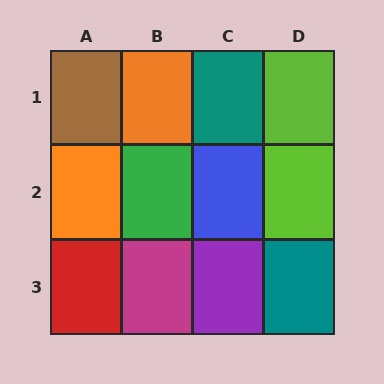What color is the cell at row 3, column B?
Magenta.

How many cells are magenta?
1 cell is magenta.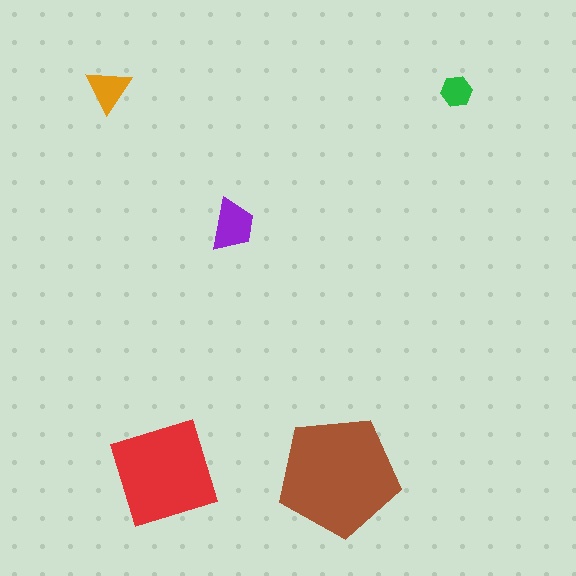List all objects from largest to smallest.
The brown pentagon, the red square, the purple trapezoid, the orange triangle, the green hexagon.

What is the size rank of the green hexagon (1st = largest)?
5th.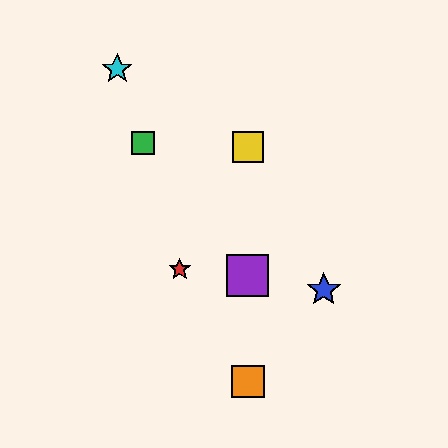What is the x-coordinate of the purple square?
The purple square is at x≈248.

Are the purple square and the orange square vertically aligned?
Yes, both are at x≈248.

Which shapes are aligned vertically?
The yellow square, the purple square, the orange square are aligned vertically.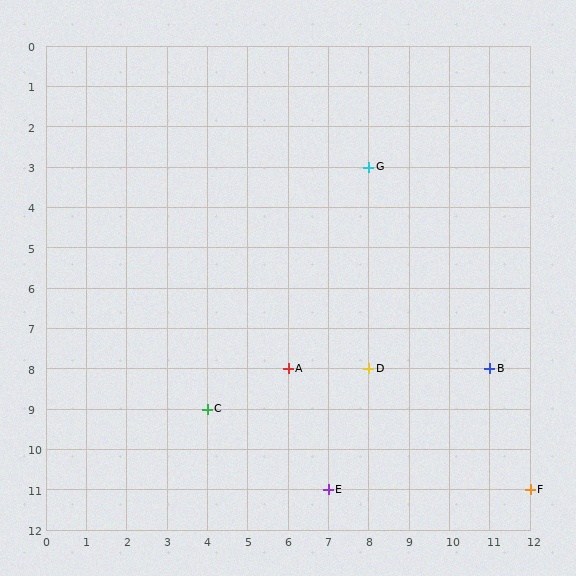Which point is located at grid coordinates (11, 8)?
Point B is at (11, 8).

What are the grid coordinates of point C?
Point C is at grid coordinates (4, 9).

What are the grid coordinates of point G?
Point G is at grid coordinates (8, 3).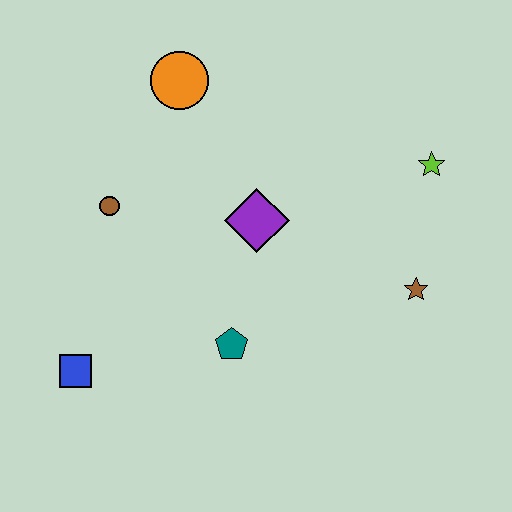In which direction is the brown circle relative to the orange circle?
The brown circle is below the orange circle.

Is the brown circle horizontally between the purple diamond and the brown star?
No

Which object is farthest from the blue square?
The lime star is farthest from the blue square.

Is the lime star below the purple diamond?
No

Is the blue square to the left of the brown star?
Yes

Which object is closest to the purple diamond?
The teal pentagon is closest to the purple diamond.